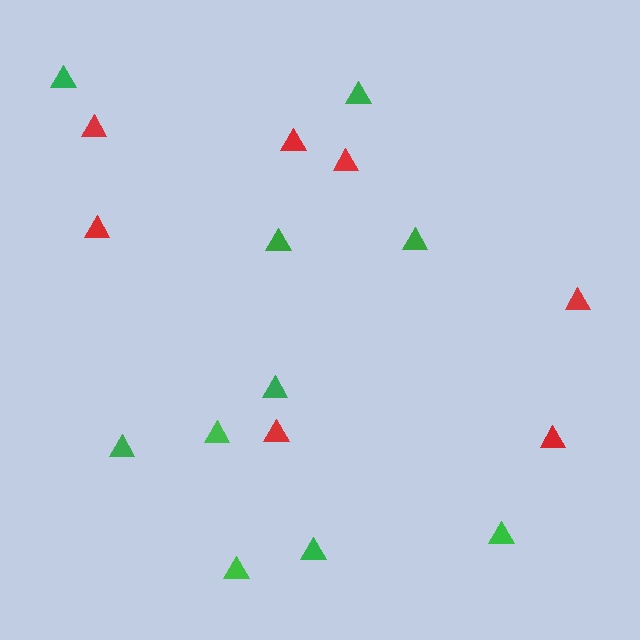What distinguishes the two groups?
There are 2 groups: one group of red triangles (7) and one group of green triangles (10).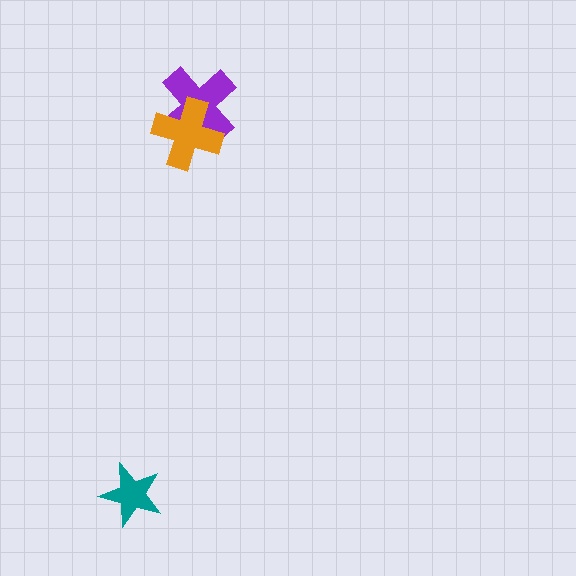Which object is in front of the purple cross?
The orange cross is in front of the purple cross.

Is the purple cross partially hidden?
Yes, it is partially covered by another shape.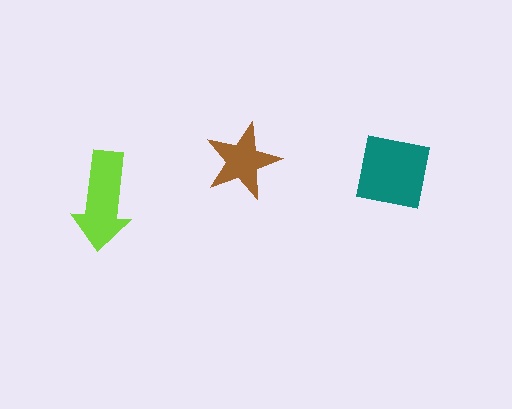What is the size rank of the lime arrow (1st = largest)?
2nd.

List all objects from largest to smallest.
The teal square, the lime arrow, the brown star.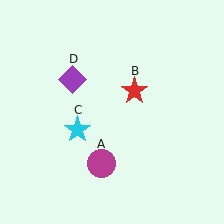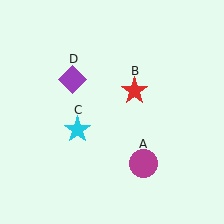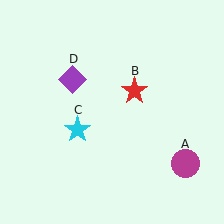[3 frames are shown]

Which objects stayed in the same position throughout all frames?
Red star (object B) and cyan star (object C) and purple diamond (object D) remained stationary.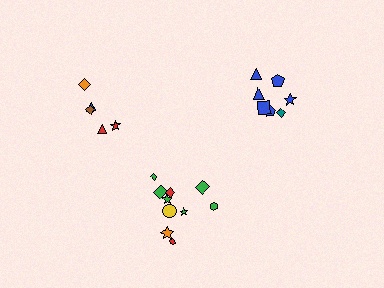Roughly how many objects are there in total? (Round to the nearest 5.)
Roughly 25 objects in total.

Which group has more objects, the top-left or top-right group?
The top-right group.